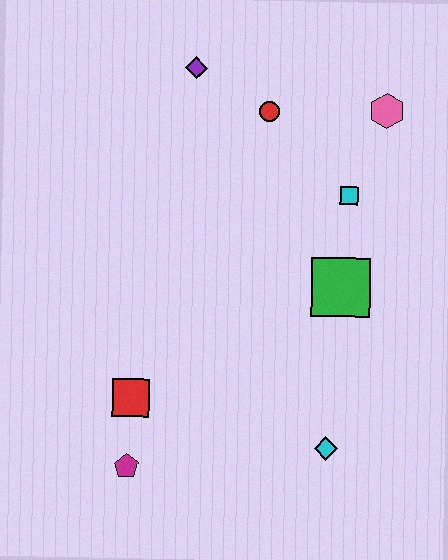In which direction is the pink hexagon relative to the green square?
The pink hexagon is above the green square.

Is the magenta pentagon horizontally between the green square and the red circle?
No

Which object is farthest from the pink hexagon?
The magenta pentagon is farthest from the pink hexagon.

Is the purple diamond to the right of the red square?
Yes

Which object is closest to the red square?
The magenta pentagon is closest to the red square.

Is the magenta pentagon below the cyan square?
Yes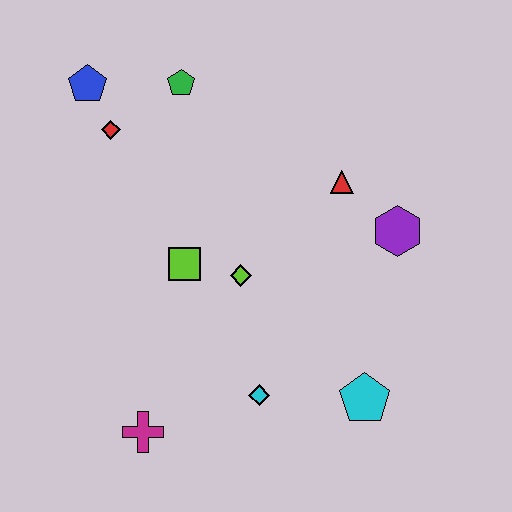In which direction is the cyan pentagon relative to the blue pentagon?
The cyan pentagon is below the blue pentagon.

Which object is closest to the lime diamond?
The lime square is closest to the lime diamond.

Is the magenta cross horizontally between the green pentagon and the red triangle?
No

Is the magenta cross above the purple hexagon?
No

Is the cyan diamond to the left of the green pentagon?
No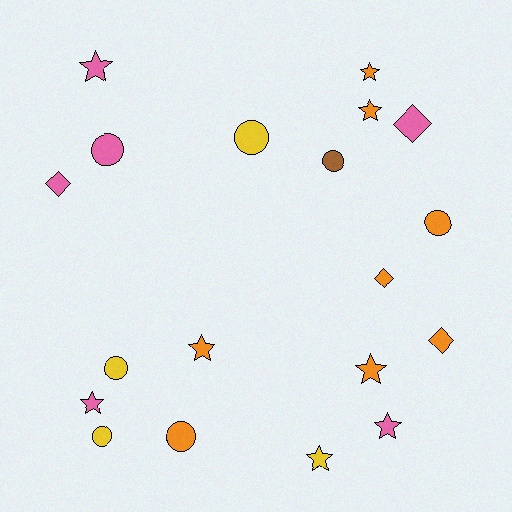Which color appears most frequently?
Orange, with 8 objects.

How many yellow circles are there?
There are 3 yellow circles.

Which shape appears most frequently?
Star, with 8 objects.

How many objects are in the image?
There are 19 objects.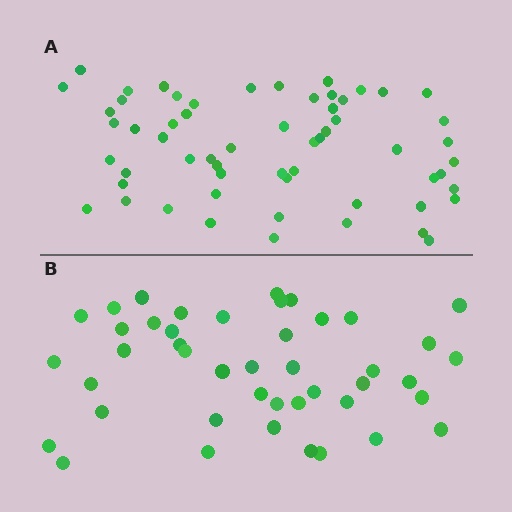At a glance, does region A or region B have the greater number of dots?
Region A (the top region) has more dots.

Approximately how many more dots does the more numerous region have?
Region A has approximately 15 more dots than region B.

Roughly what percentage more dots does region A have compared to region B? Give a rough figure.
About 35% more.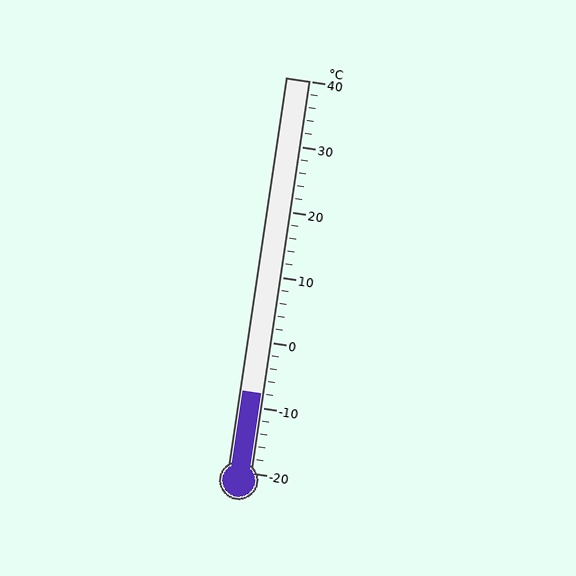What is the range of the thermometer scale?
The thermometer scale ranges from -20°C to 40°C.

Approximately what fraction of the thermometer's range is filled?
The thermometer is filled to approximately 20% of its range.